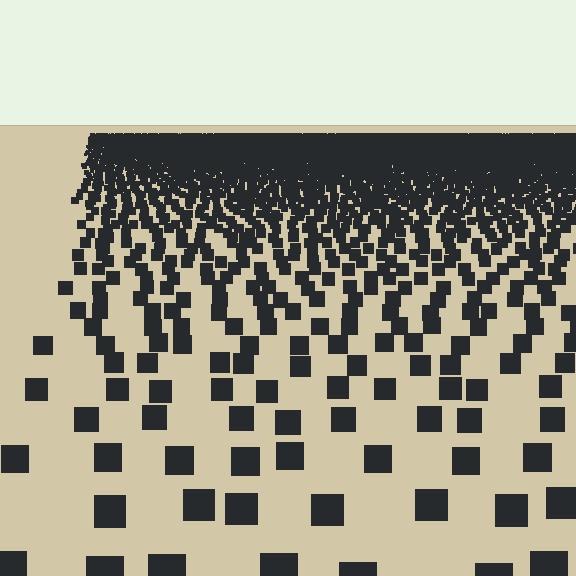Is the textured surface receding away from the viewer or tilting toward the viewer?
The surface is receding away from the viewer. Texture elements get smaller and denser toward the top.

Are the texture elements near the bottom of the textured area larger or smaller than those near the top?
Larger. Near the bottom, elements are closer to the viewer and appear at a bigger on-screen size.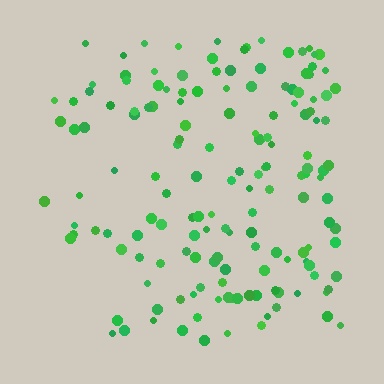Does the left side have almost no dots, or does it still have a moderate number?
Still a moderate number, just noticeably fewer than the right.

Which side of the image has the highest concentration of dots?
The right.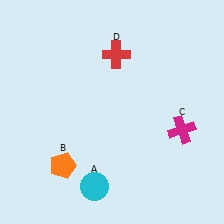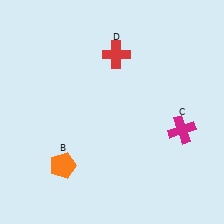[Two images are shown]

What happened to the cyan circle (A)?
The cyan circle (A) was removed in Image 2. It was in the bottom-left area of Image 1.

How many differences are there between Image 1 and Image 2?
There is 1 difference between the two images.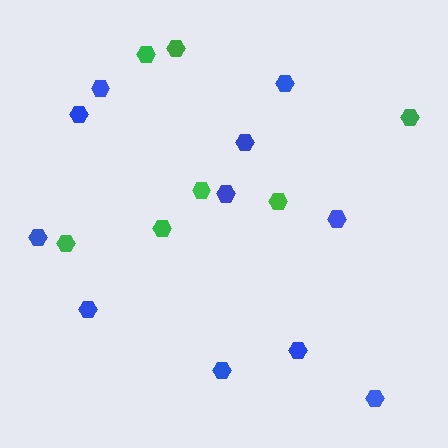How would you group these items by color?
There are 2 groups: one group of blue hexagons (11) and one group of green hexagons (7).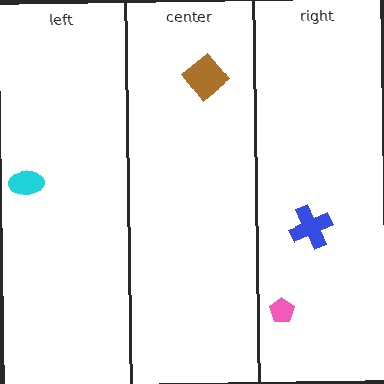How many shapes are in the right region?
2.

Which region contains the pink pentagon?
The right region.